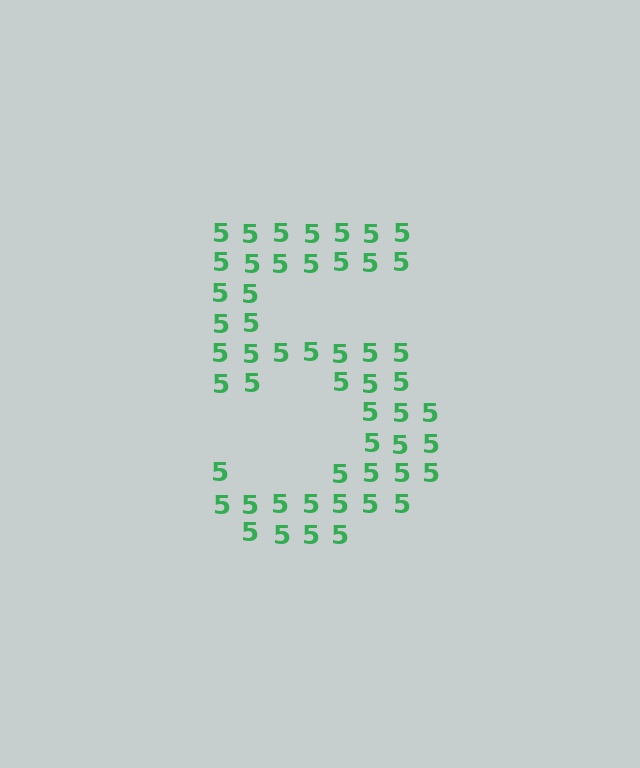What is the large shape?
The large shape is the digit 5.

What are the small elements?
The small elements are digit 5's.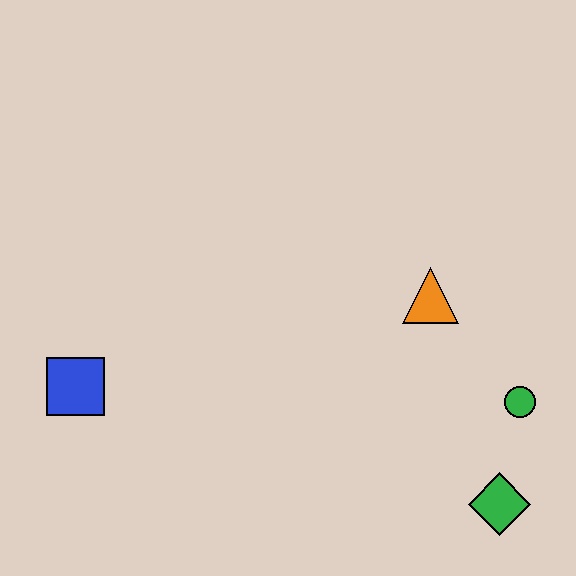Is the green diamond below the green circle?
Yes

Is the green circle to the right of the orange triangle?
Yes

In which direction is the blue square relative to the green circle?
The blue square is to the left of the green circle.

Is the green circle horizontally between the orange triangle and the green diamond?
No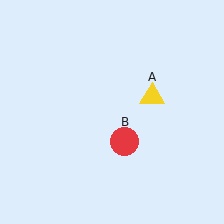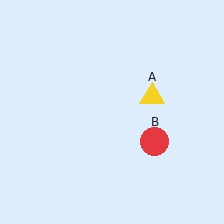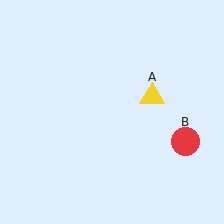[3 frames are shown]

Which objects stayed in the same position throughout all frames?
Yellow triangle (object A) remained stationary.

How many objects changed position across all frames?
1 object changed position: red circle (object B).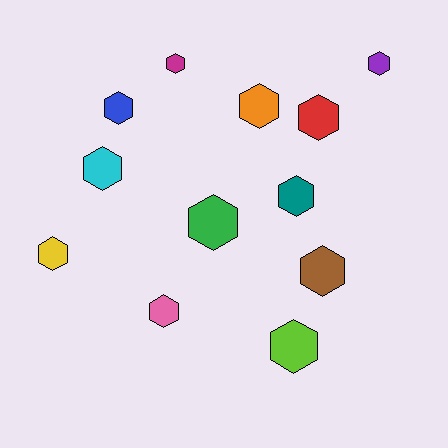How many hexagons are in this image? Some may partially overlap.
There are 12 hexagons.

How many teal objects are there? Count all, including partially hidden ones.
There is 1 teal object.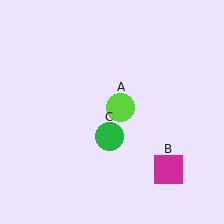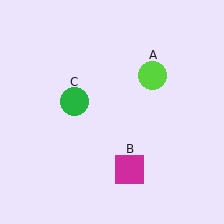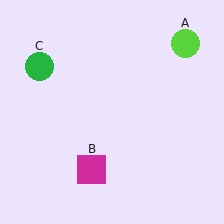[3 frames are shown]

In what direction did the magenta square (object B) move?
The magenta square (object B) moved left.